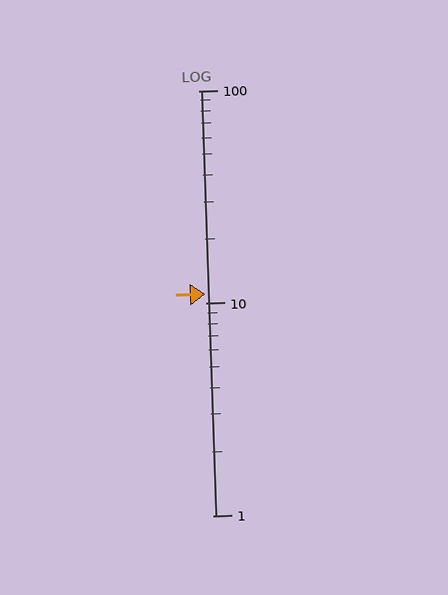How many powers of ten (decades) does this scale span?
The scale spans 2 decades, from 1 to 100.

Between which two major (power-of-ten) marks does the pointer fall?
The pointer is between 10 and 100.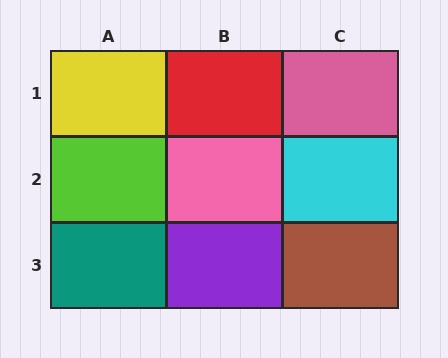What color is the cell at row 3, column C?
Brown.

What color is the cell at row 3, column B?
Purple.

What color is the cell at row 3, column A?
Teal.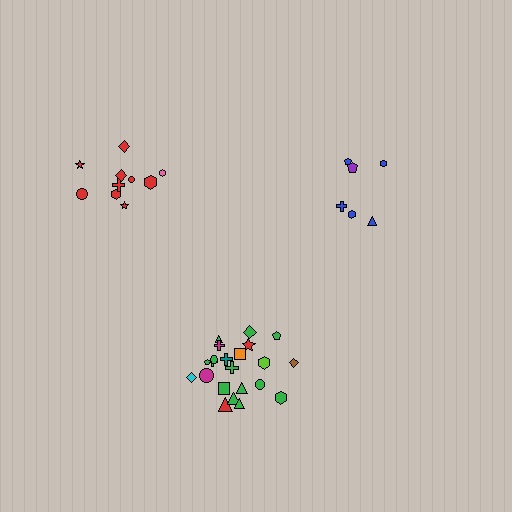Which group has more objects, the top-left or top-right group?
The top-left group.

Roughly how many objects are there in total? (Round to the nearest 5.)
Roughly 40 objects in total.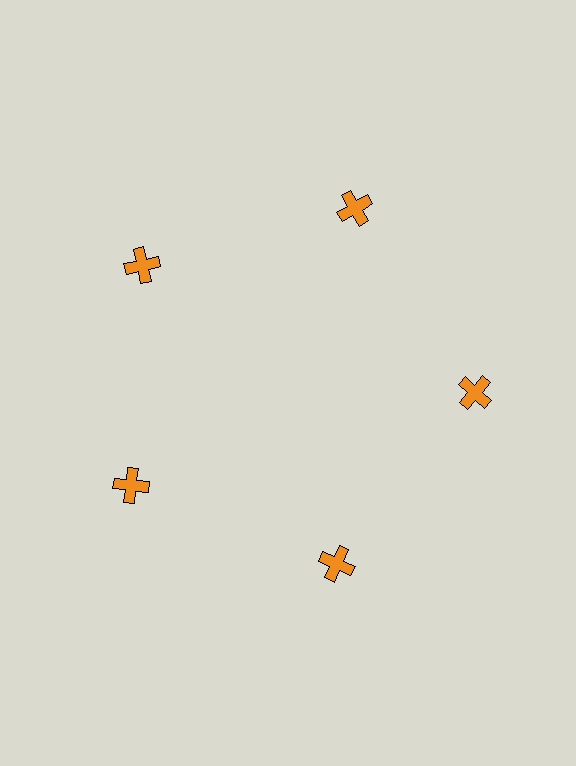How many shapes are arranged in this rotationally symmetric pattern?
There are 5 shapes, arranged in 5 groups of 1.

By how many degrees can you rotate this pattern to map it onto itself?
The pattern maps onto itself every 72 degrees of rotation.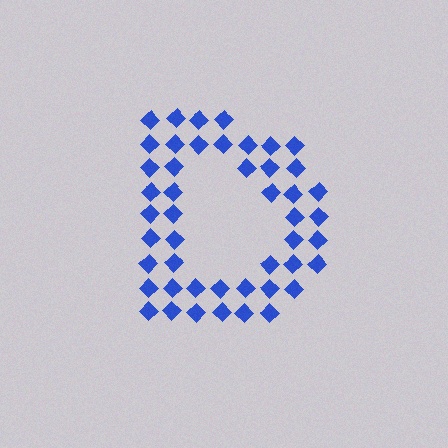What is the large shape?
The large shape is the letter D.